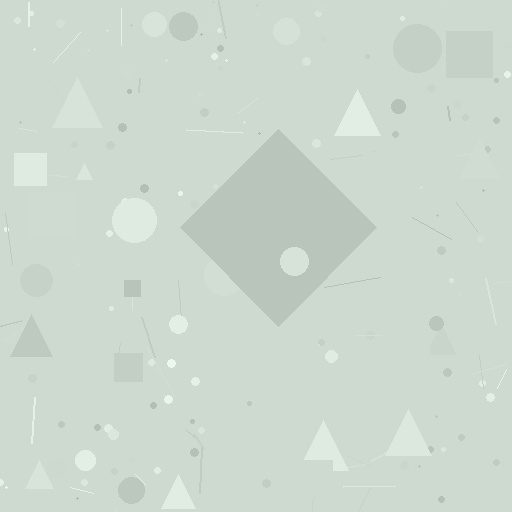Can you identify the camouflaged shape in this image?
The camouflaged shape is a diamond.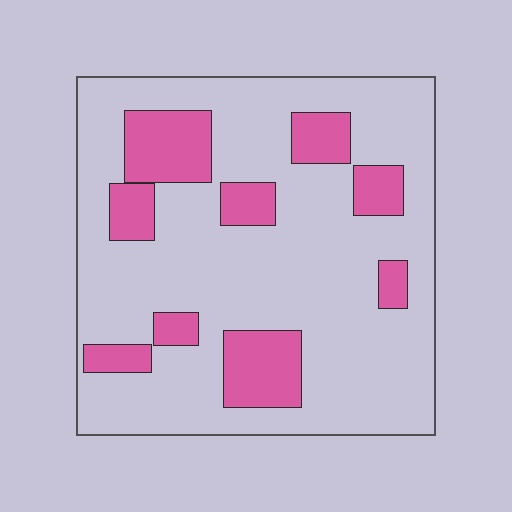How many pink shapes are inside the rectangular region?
9.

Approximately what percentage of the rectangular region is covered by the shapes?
Approximately 20%.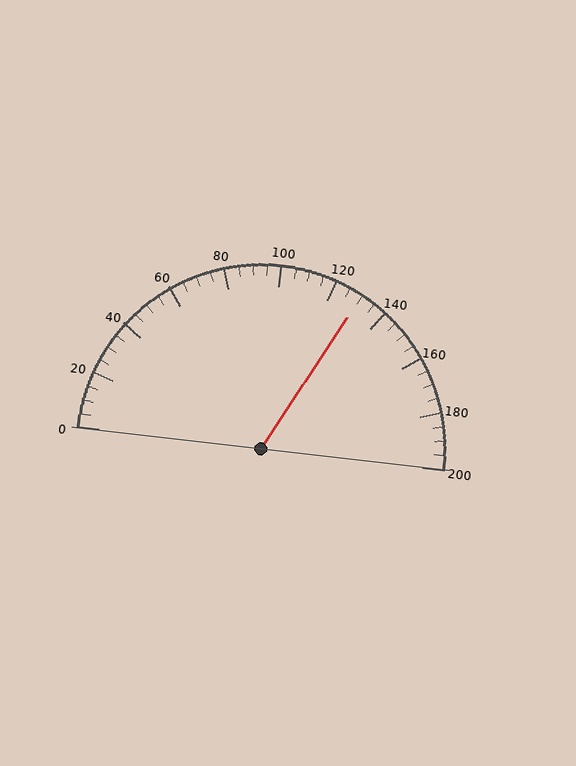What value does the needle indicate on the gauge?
The needle indicates approximately 130.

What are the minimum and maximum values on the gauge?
The gauge ranges from 0 to 200.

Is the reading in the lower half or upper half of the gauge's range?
The reading is in the upper half of the range (0 to 200).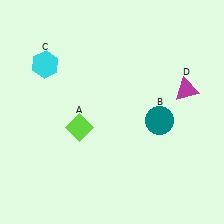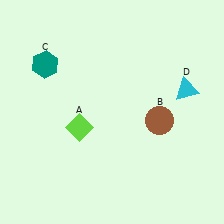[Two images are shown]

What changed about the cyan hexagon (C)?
In Image 1, C is cyan. In Image 2, it changed to teal.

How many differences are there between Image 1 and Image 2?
There are 3 differences between the two images.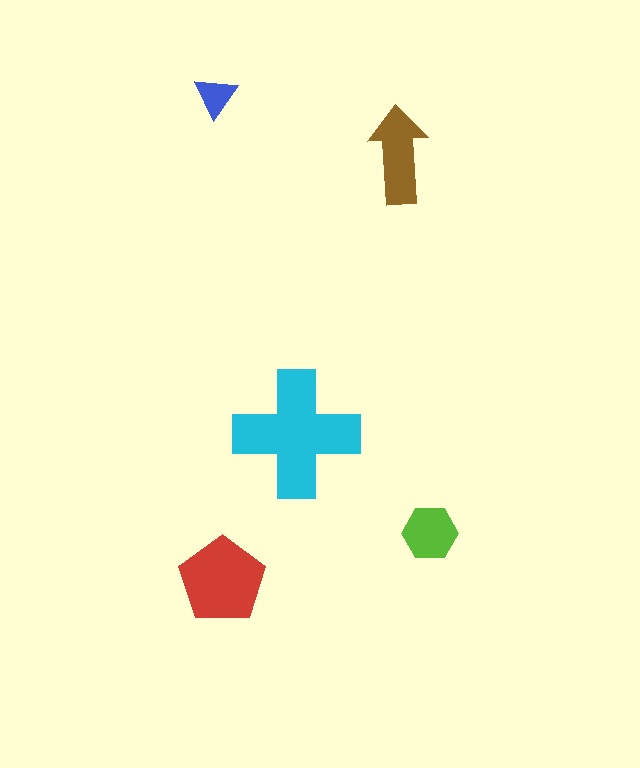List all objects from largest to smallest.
The cyan cross, the red pentagon, the brown arrow, the lime hexagon, the blue triangle.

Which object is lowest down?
The red pentagon is bottommost.